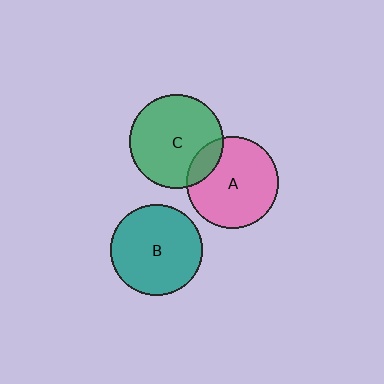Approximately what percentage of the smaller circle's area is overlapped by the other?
Approximately 15%.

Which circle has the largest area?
Circle C (green).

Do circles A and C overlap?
Yes.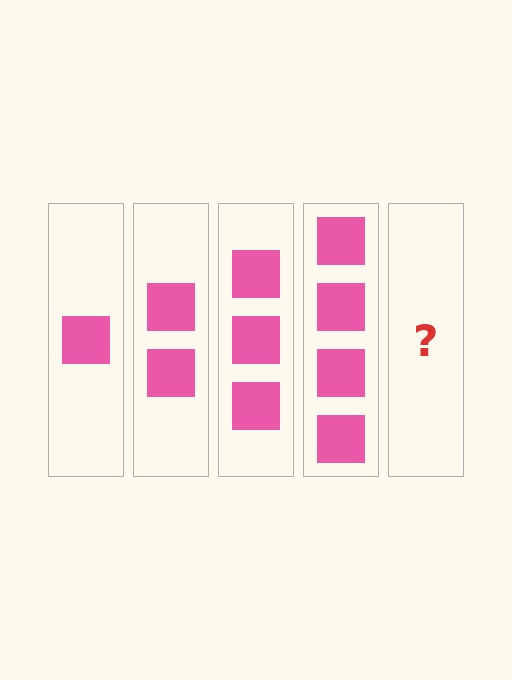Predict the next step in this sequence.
The next step is 5 squares.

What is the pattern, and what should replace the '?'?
The pattern is that each step adds one more square. The '?' should be 5 squares.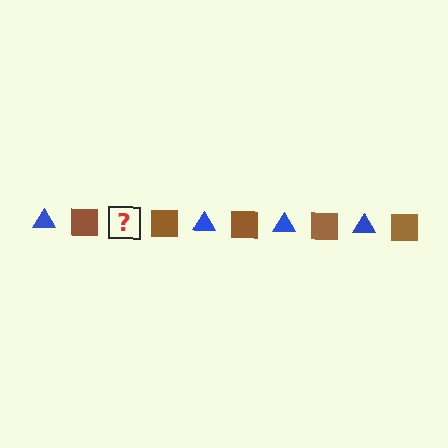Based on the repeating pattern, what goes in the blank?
The blank should be a blue triangle.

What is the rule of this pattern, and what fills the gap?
The rule is that the pattern alternates between blue triangle and brown square. The gap should be filled with a blue triangle.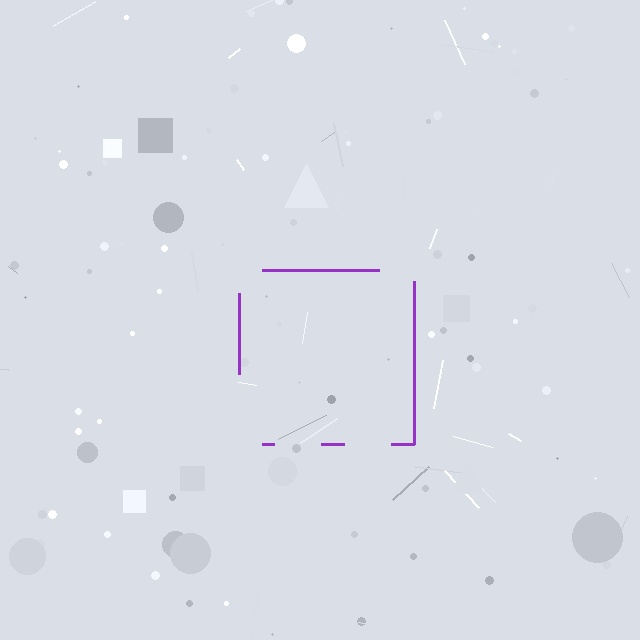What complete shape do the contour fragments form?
The contour fragments form a square.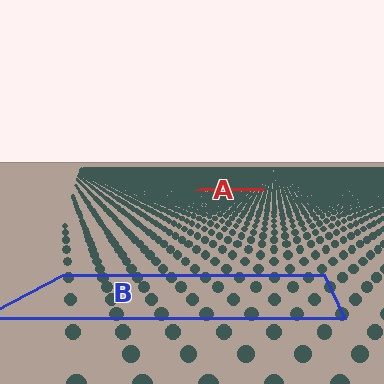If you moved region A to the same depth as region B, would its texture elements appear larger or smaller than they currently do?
They would appear larger. At a closer depth, the same texture elements are projected at a bigger on-screen size.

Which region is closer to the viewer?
Region B is closer. The texture elements there are larger and more spread out.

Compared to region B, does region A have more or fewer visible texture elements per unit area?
Region A has more texture elements per unit area — they are packed more densely because it is farther away.